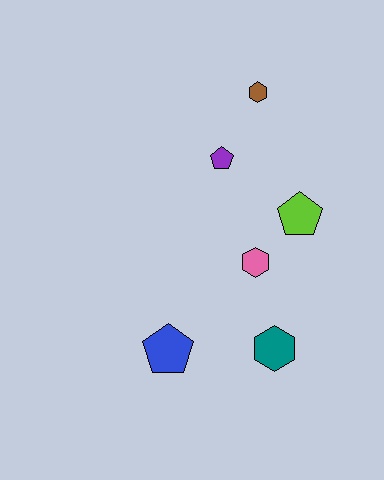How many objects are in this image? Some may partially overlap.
There are 6 objects.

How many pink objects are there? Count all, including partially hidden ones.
There is 1 pink object.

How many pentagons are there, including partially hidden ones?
There are 3 pentagons.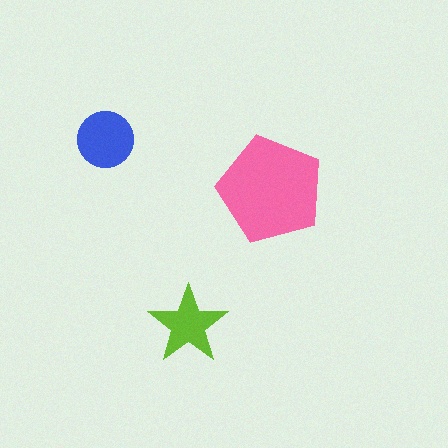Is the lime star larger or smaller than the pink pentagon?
Smaller.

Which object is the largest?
The pink pentagon.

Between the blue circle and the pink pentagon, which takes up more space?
The pink pentagon.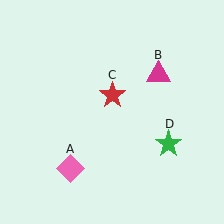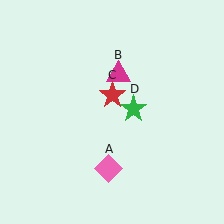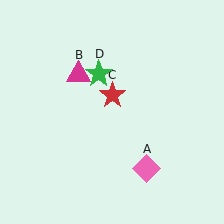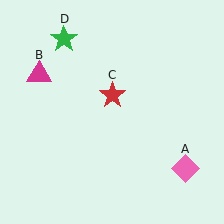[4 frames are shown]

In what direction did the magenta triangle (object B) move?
The magenta triangle (object B) moved left.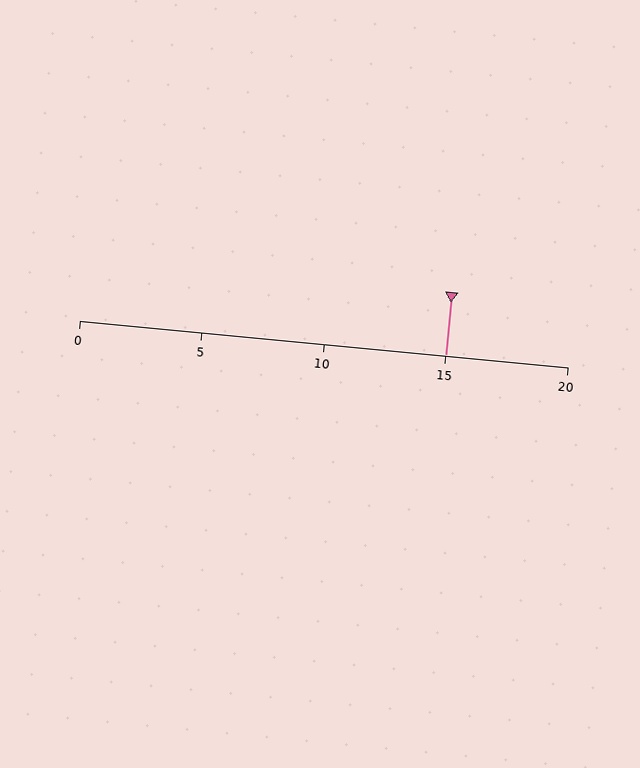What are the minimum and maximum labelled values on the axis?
The axis runs from 0 to 20.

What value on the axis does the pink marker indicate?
The marker indicates approximately 15.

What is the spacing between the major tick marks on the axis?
The major ticks are spaced 5 apart.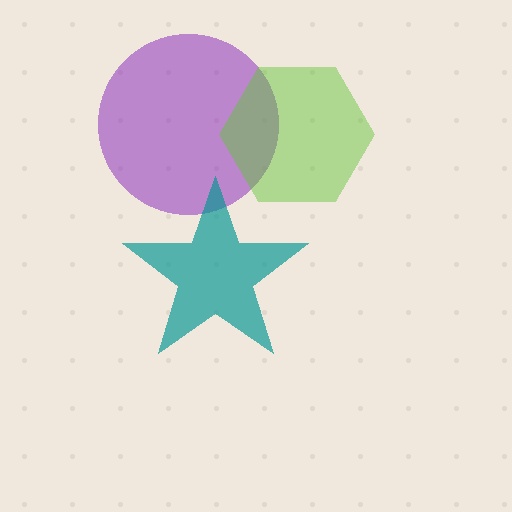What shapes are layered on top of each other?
The layered shapes are: a purple circle, a teal star, a lime hexagon.